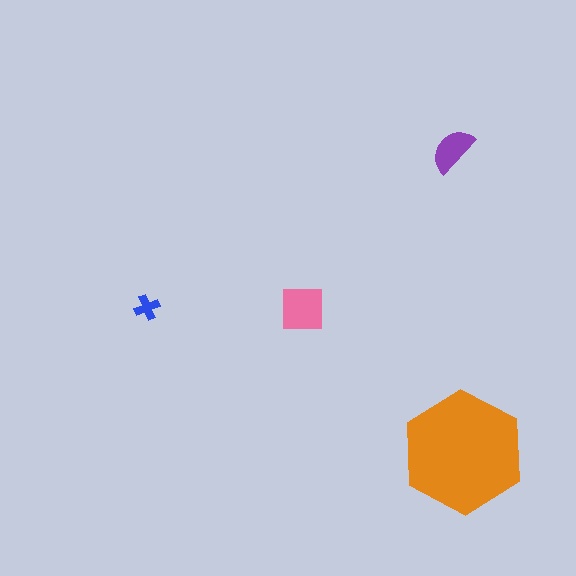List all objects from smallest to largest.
The blue cross, the purple semicircle, the pink square, the orange hexagon.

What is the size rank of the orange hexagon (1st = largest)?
1st.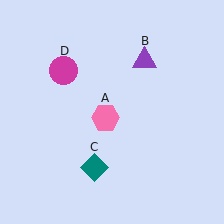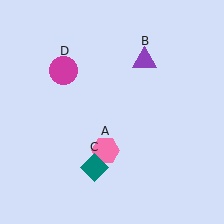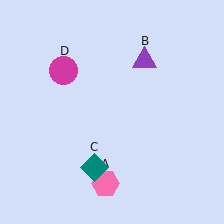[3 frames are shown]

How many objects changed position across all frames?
1 object changed position: pink hexagon (object A).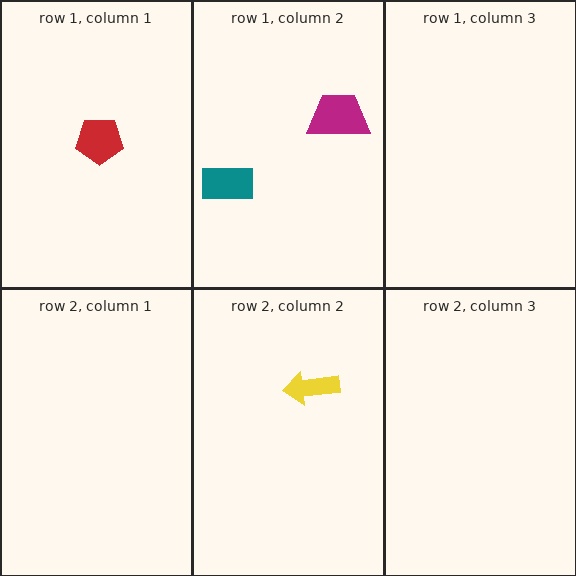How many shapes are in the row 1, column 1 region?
1.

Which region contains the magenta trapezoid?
The row 1, column 2 region.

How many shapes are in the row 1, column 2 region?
2.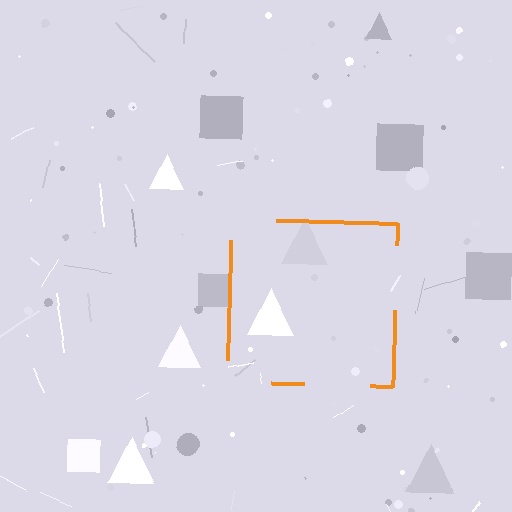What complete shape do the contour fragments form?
The contour fragments form a square.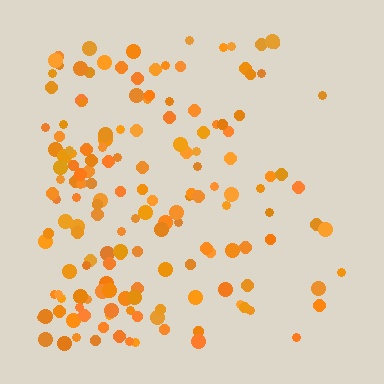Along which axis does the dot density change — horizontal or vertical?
Horizontal.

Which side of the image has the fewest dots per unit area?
The right.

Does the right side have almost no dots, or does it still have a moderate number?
Still a moderate number, just noticeably fewer than the left.